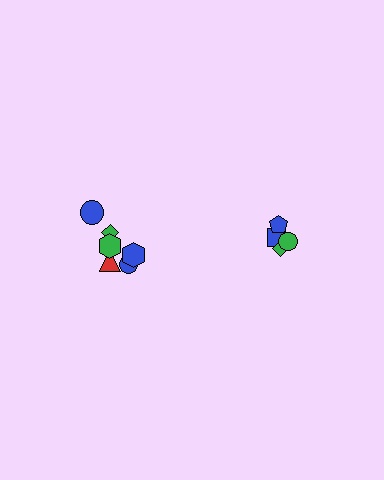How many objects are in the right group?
There are 4 objects.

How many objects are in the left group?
There are 6 objects.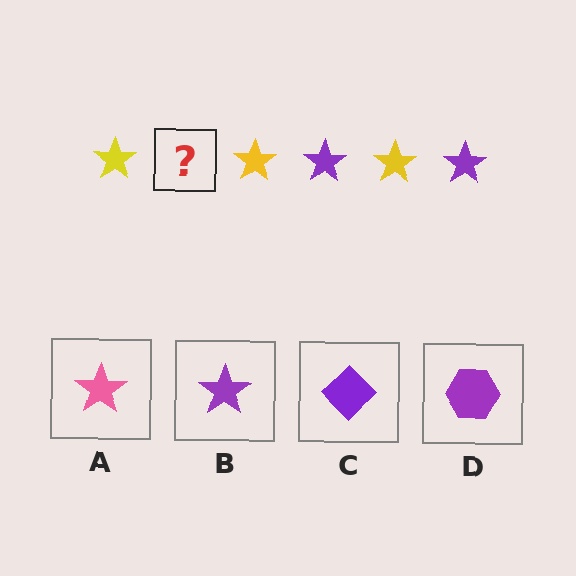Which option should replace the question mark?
Option B.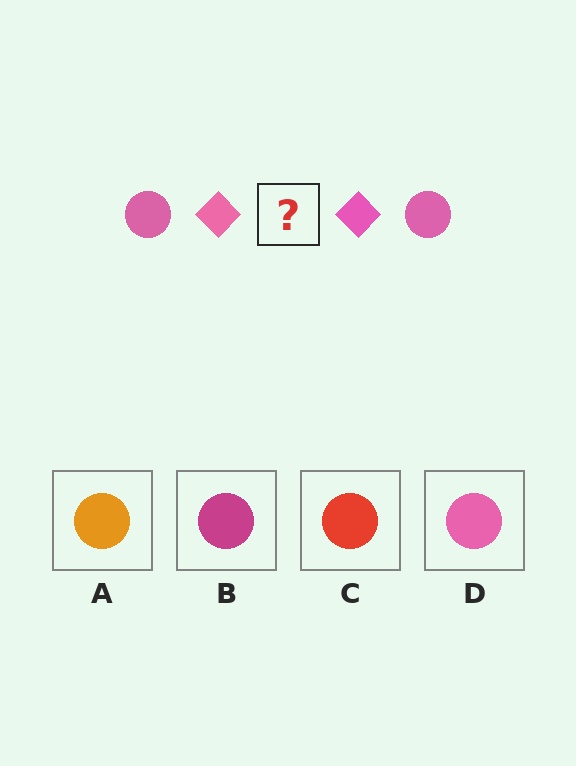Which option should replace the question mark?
Option D.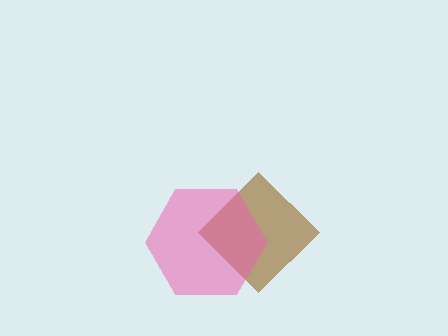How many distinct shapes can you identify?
There are 2 distinct shapes: a brown diamond, a pink hexagon.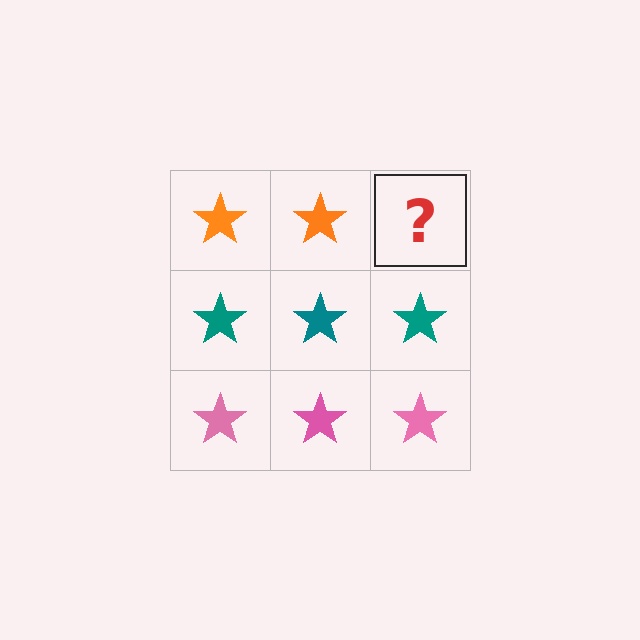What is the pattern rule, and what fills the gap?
The rule is that each row has a consistent color. The gap should be filled with an orange star.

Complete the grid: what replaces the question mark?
The question mark should be replaced with an orange star.